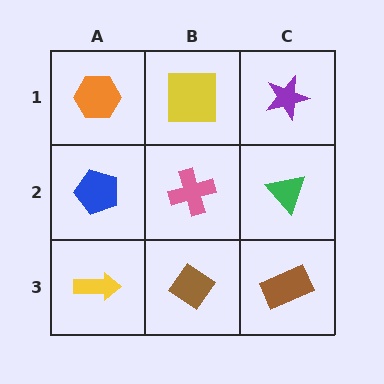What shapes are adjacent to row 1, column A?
A blue pentagon (row 2, column A), a yellow square (row 1, column B).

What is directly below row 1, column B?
A pink cross.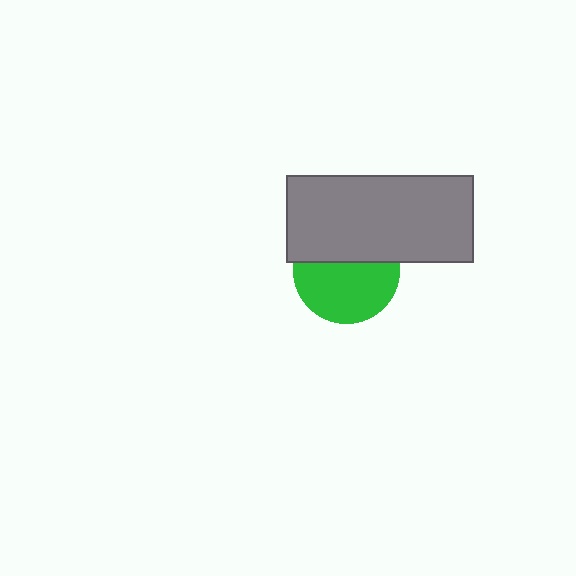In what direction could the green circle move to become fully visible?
The green circle could move down. That would shift it out from behind the gray rectangle entirely.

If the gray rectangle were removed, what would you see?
You would see the complete green circle.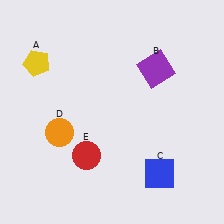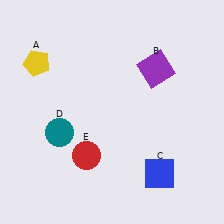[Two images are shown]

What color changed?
The circle (D) changed from orange in Image 1 to teal in Image 2.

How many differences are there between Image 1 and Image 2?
There is 1 difference between the two images.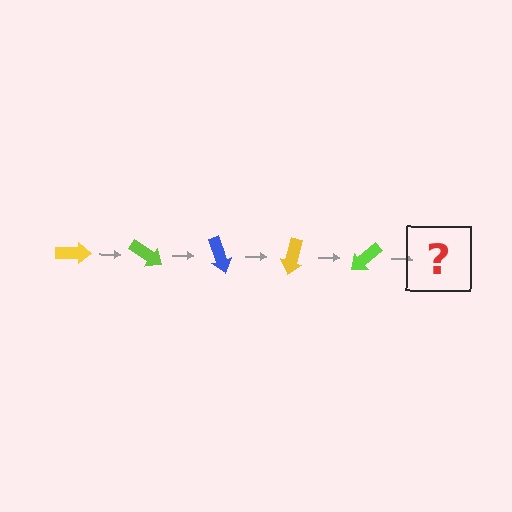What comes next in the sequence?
The next element should be a blue arrow, rotated 175 degrees from the start.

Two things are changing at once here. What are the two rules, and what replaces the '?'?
The two rules are that it rotates 35 degrees each step and the color cycles through yellow, lime, and blue. The '?' should be a blue arrow, rotated 175 degrees from the start.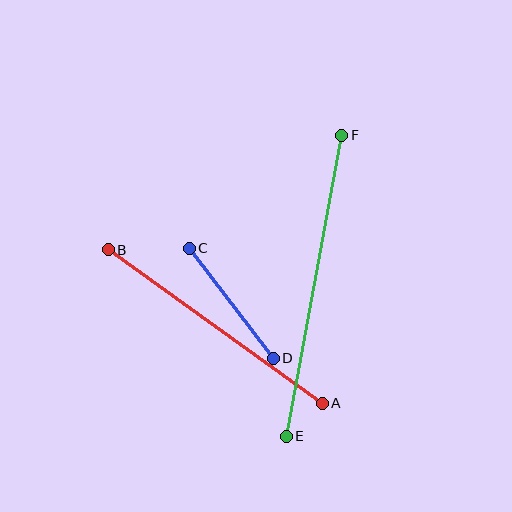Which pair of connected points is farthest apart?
Points E and F are farthest apart.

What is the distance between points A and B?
The distance is approximately 263 pixels.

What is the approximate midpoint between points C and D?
The midpoint is at approximately (231, 303) pixels.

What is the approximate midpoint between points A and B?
The midpoint is at approximately (215, 326) pixels.